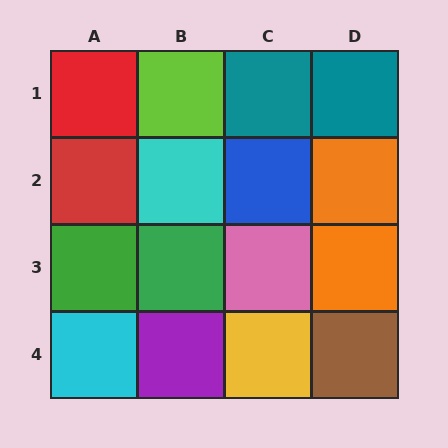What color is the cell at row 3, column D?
Orange.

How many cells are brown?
1 cell is brown.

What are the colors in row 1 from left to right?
Red, lime, teal, teal.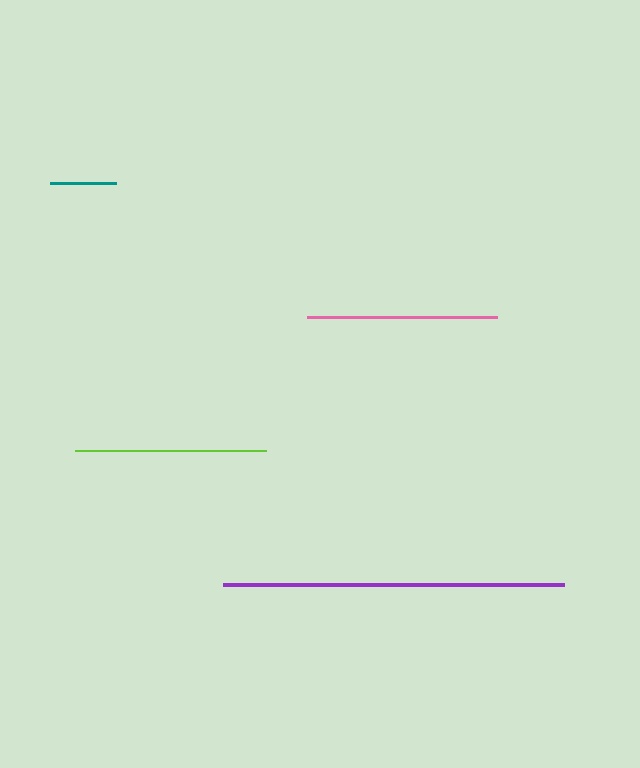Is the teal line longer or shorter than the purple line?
The purple line is longer than the teal line.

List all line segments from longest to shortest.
From longest to shortest: purple, lime, pink, teal.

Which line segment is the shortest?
The teal line is the shortest at approximately 66 pixels.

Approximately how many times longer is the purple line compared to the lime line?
The purple line is approximately 1.8 times the length of the lime line.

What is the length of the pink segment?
The pink segment is approximately 190 pixels long.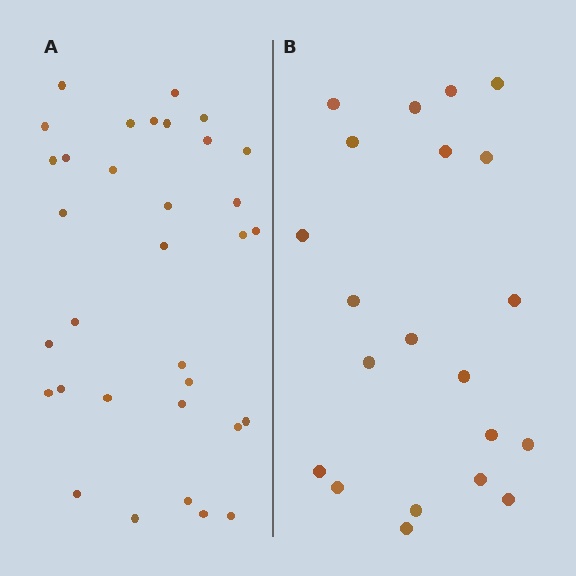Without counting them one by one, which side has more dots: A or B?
Region A (the left region) has more dots.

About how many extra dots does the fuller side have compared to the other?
Region A has roughly 12 or so more dots than region B.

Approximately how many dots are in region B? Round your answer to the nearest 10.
About 20 dots. (The exact count is 21, which rounds to 20.)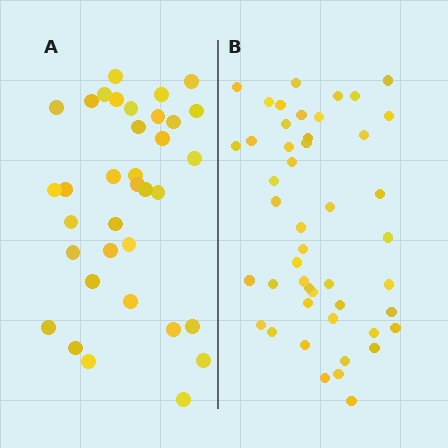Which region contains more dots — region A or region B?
Region B (the right region) has more dots.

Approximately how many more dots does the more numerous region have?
Region B has roughly 12 or so more dots than region A.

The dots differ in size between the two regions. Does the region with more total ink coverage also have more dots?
No. Region A has more total ink coverage because its dots are larger, but region B actually contains more individual dots. Total area can be misleading — the number of items is what matters here.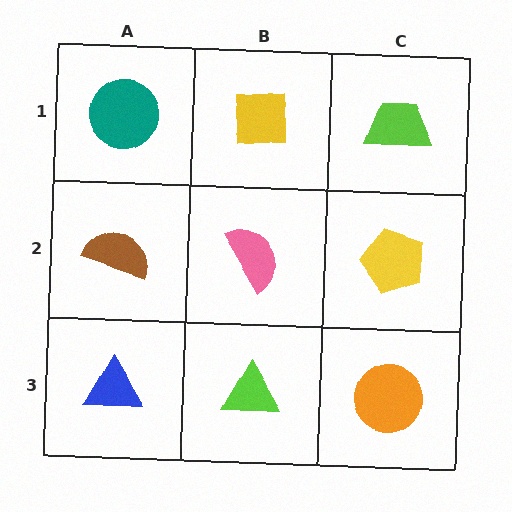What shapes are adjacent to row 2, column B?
A yellow square (row 1, column B), a lime triangle (row 3, column B), a brown semicircle (row 2, column A), a yellow pentagon (row 2, column C).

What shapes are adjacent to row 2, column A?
A teal circle (row 1, column A), a blue triangle (row 3, column A), a pink semicircle (row 2, column B).